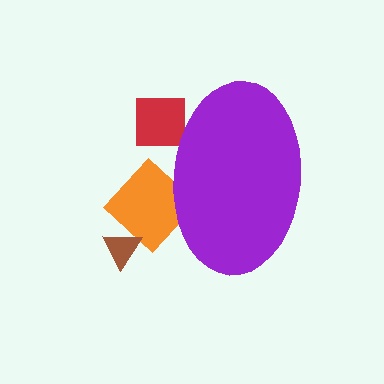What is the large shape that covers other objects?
A purple ellipse.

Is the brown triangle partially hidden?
No, the brown triangle is fully visible.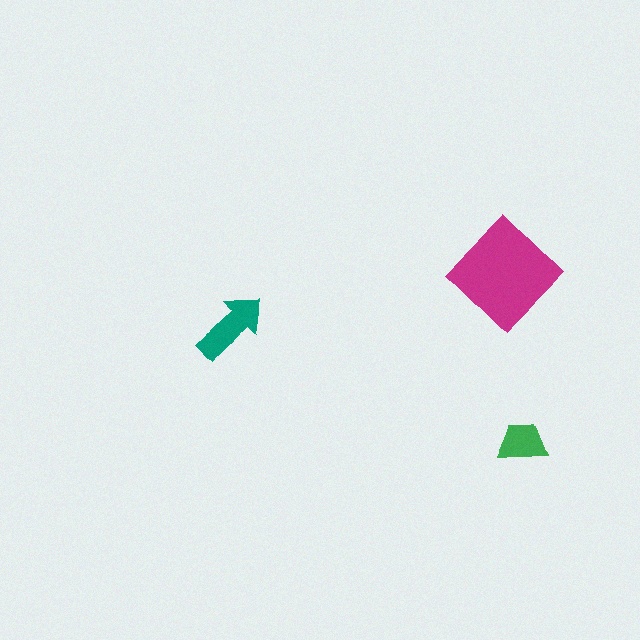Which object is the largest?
The magenta diamond.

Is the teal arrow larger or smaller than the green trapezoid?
Larger.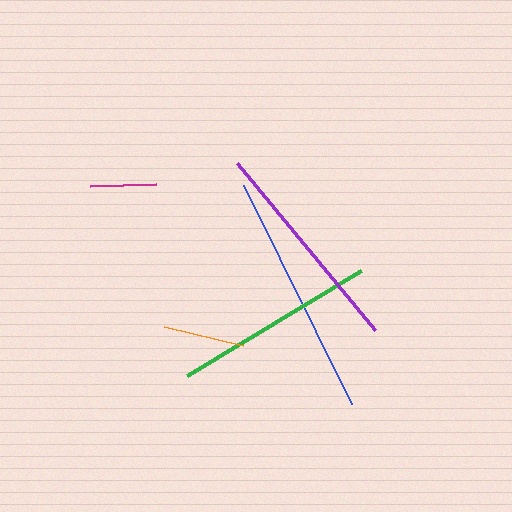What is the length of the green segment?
The green segment is approximately 203 pixels long.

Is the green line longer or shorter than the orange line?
The green line is longer than the orange line.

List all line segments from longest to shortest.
From longest to shortest: blue, purple, green, orange, magenta.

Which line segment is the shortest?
The magenta line is the shortest at approximately 66 pixels.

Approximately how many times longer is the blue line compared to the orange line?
The blue line is approximately 3.0 times the length of the orange line.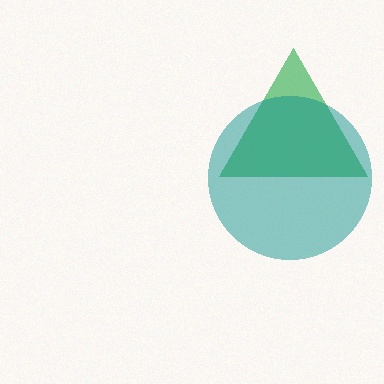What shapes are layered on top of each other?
The layered shapes are: a green triangle, a teal circle.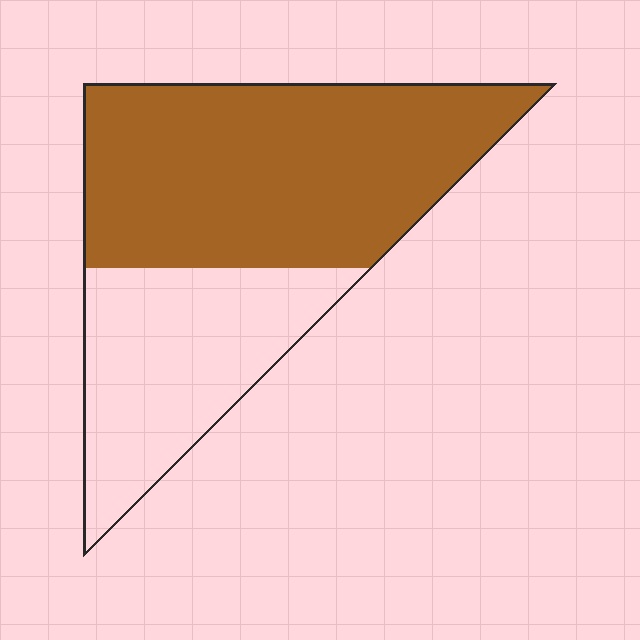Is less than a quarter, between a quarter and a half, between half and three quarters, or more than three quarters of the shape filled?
Between half and three quarters.